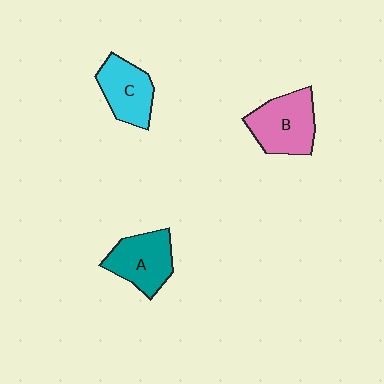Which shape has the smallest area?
Shape C (cyan).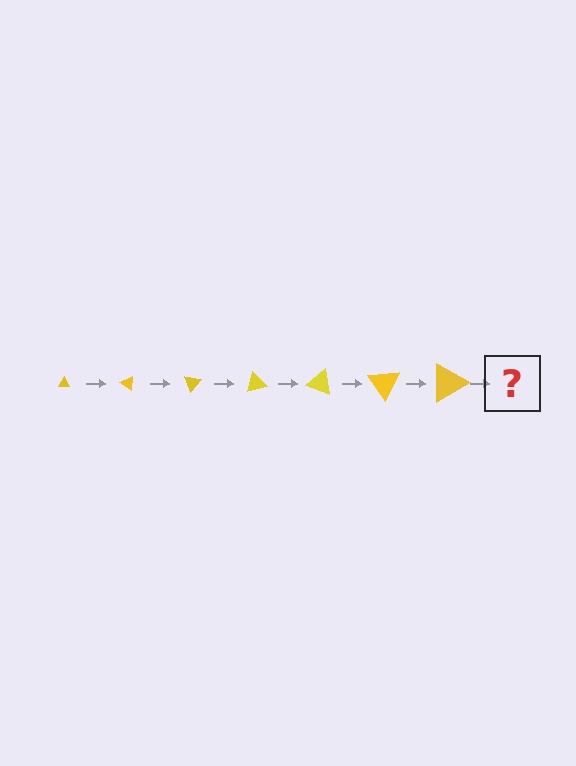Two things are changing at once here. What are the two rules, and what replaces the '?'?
The two rules are that the triangle grows larger each step and it rotates 35 degrees each step. The '?' should be a triangle, larger than the previous one and rotated 245 degrees from the start.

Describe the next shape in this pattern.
It should be a triangle, larger than the previous one and rotated 245 degrees from the start.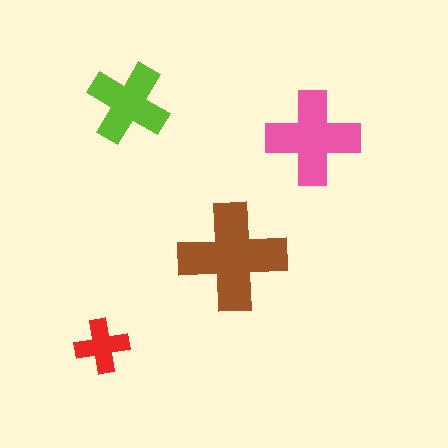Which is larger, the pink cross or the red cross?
The pink one.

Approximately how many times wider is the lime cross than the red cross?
About 1.5 times wider.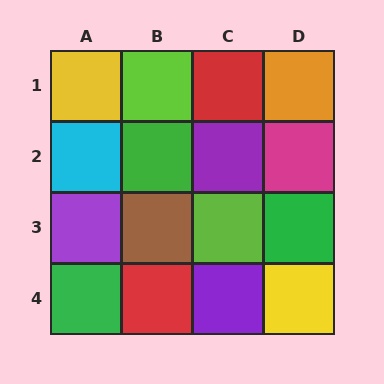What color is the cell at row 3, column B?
Brown.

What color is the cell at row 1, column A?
Yellow.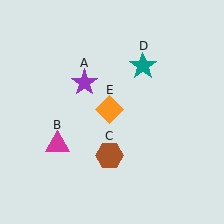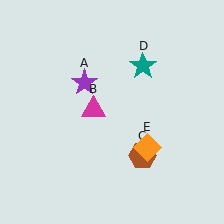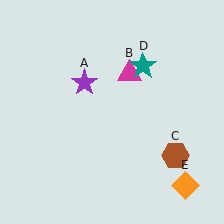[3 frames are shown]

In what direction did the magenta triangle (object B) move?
The magenta triangle (object B) moved up and to the right.